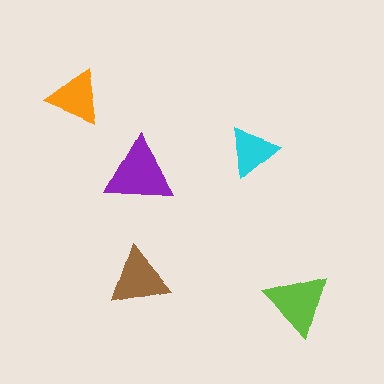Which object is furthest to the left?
The orange triangle is leftmost.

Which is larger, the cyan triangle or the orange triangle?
The orange one.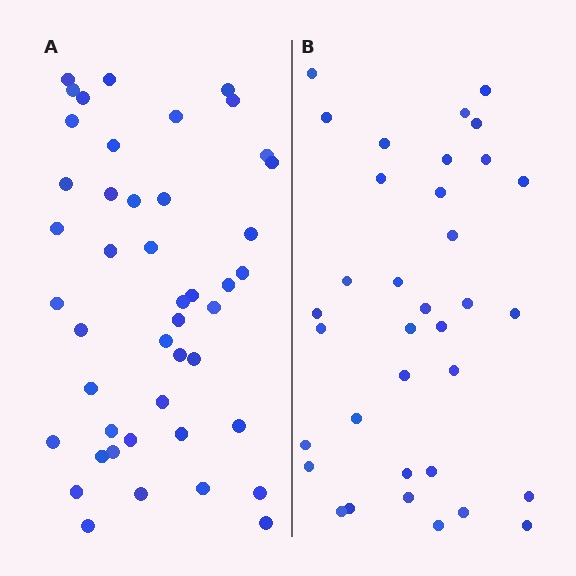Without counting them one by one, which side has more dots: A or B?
Region A (the left region) has more dots.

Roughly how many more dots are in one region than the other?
Region A has roughly 10 or so more dots than region B.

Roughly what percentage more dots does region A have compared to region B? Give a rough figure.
About 30% more.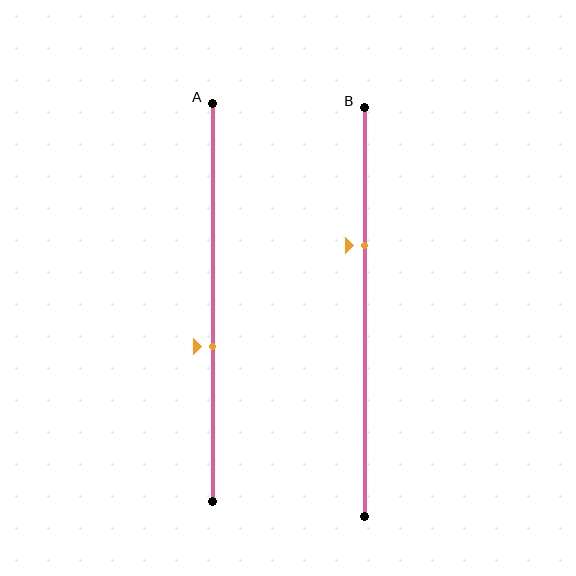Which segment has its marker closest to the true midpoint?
Segment A has its marker closest to the true midpoint.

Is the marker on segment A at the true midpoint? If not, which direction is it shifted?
No, the marker on segment A is shifted downward by about 11% of the segment length.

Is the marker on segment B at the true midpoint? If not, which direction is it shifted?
No, the marker on segment B is shifted upward by about 16% of the segment length.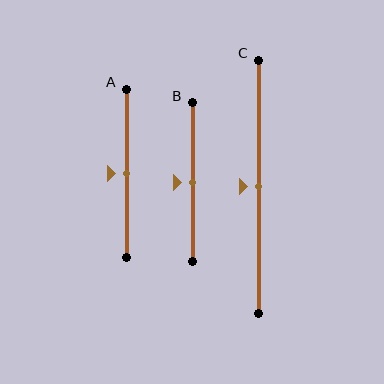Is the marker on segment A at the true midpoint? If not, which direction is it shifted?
Yes, the marker on segment A is at the true midpoint.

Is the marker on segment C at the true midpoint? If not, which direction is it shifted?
Yes, the marker on segment C is at the true midpoint.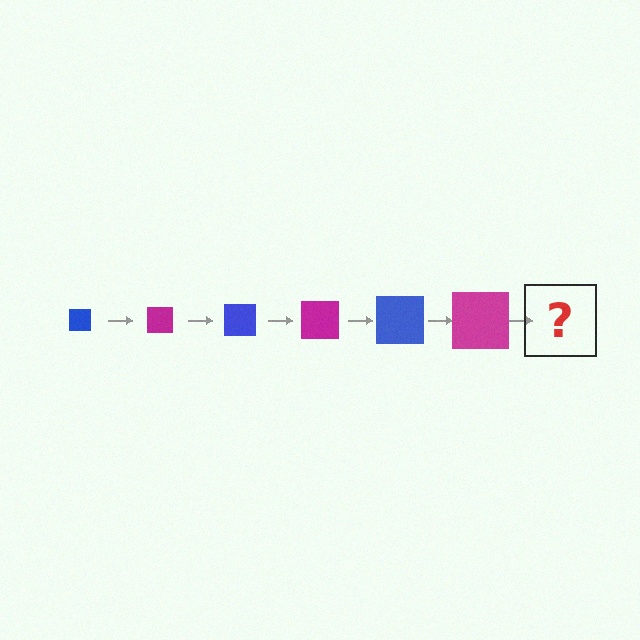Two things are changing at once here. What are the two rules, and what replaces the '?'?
The two rules are that the square grows larger each step and the color cycles through blue and magenta. The '?' should be a blue square, larger than the previous one.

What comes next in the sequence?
The next element should be a blue square, larger than the previous one.